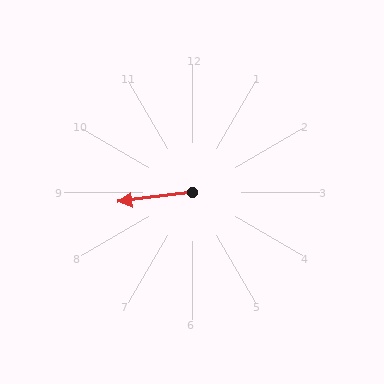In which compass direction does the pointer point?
West.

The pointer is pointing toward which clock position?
Roughly 9 o'clock.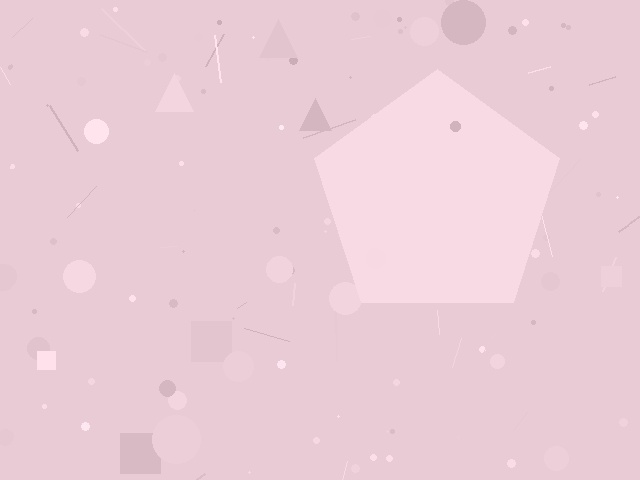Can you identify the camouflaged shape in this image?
The camouflaged shape is a pentagon.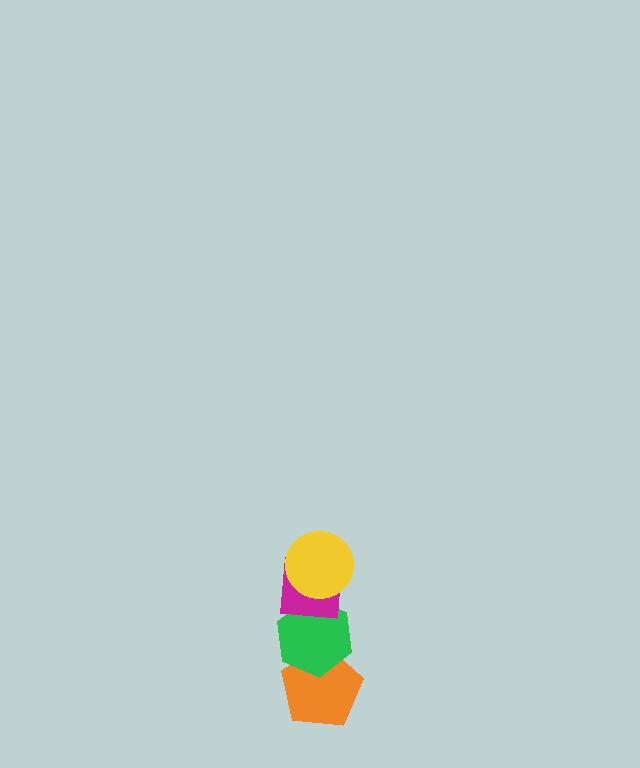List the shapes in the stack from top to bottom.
From top to bottom: the yellow circle, the magenta square, the green hexagon, the orange pentagon.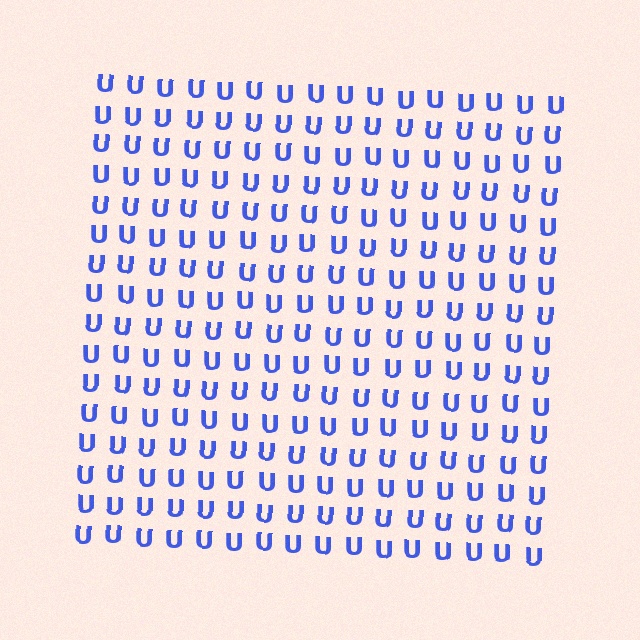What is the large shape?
The large shape is a square.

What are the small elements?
The small elements are letter U's.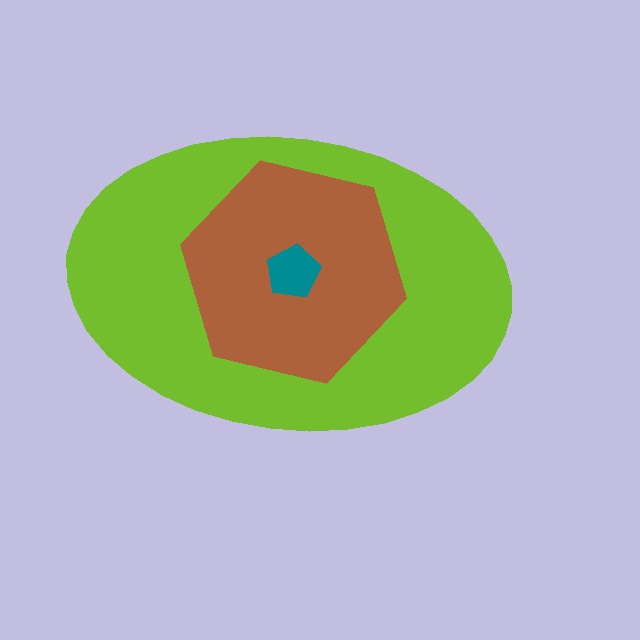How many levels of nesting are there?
3.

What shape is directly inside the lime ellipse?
The brown hexagon.